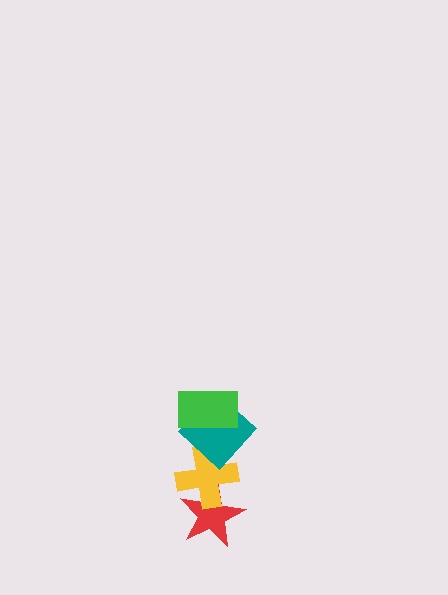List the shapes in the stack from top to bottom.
From top to bottom: the green rectangle, the teal diamond, the yellow cross, the red star.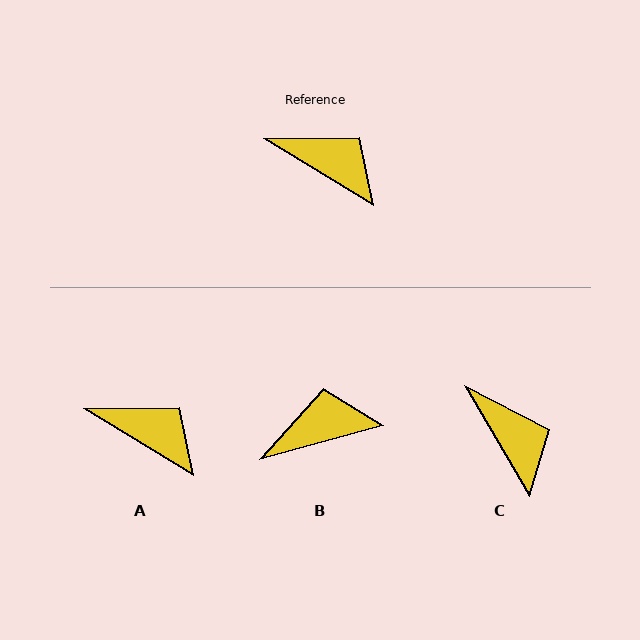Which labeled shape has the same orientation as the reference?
A.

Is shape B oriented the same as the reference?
No, it is off by about 47 degrees.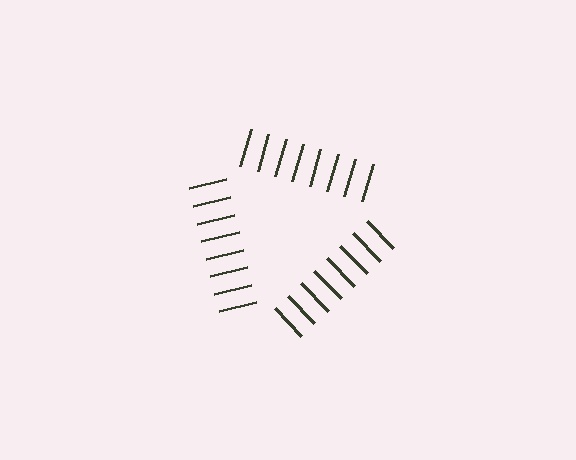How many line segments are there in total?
24 — 8 along each of the 3 edges.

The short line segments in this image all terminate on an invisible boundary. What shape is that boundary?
An illusory triangle — the line segments terminate on its edges but no continuous stroke is drawn.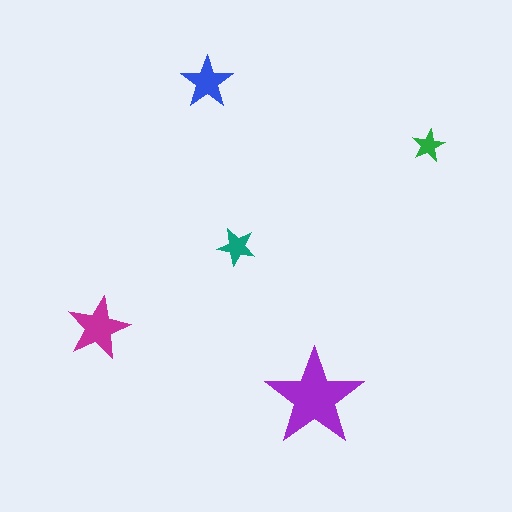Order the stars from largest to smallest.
the purple one, the magenta one, the blue one, the teal one, the green one.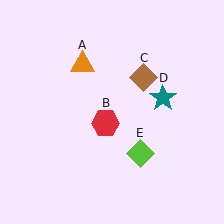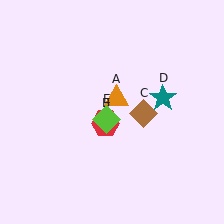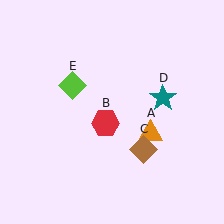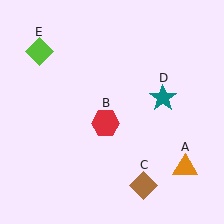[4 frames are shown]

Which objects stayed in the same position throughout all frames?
Red hexagon (object B) and teal star (object D) remained stationary.